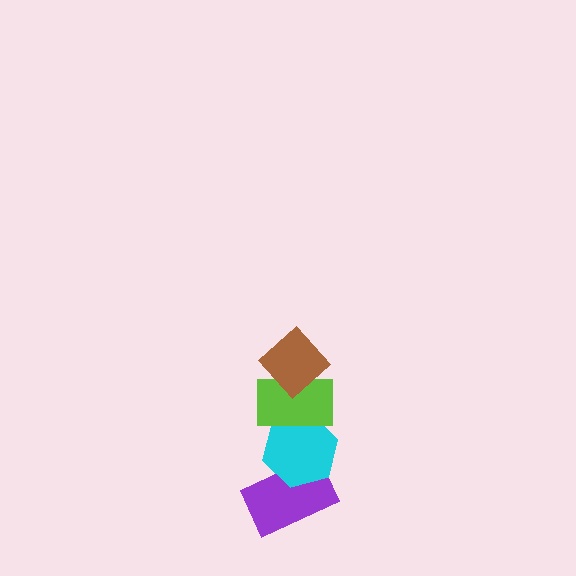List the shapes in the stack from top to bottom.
From top to bottom: the brown diamond, the lime rectangle, the cyan hexagon, the purple rectangle.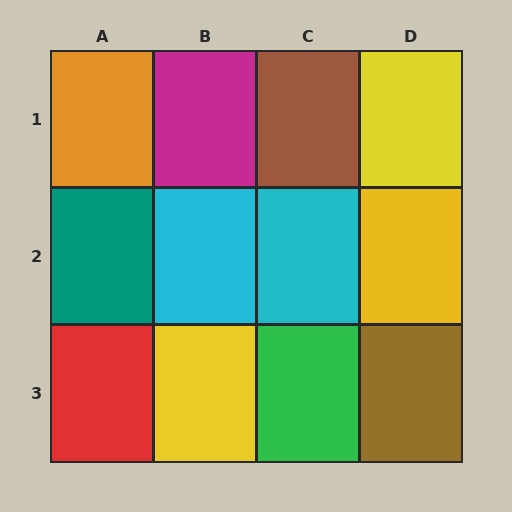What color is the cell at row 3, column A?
Red.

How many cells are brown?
2 cells are brown.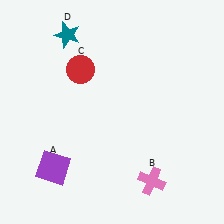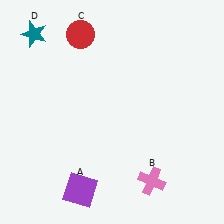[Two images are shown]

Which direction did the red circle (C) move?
The red circle (C) moved up.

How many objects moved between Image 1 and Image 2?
3 objects moved between the two images.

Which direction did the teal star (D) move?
The teal star (D) moved left.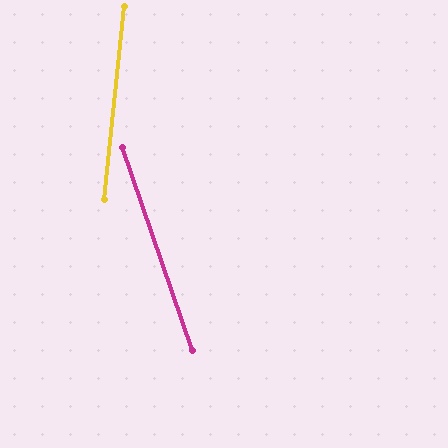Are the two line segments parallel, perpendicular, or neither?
Neither parallel nor perpendicular — they differ by about 25°.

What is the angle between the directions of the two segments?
Approximately 25 degrees.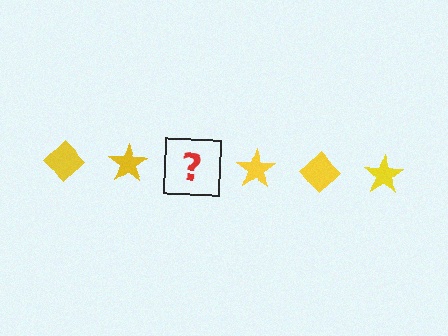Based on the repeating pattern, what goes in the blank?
The blank should be a yellow diamond.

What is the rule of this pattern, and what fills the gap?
The rule is that the pattern cycles through diamond, star shapes in yellow. The gap should be filled with a yellow diamond.